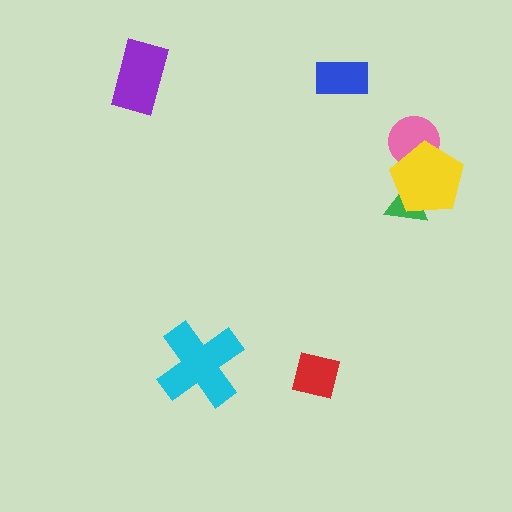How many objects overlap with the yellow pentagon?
2 objects overlap with the yellow pentagon.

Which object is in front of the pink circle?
The yellow pentagon is in front of the pink circle.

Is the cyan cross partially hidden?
No, no other shape covers it.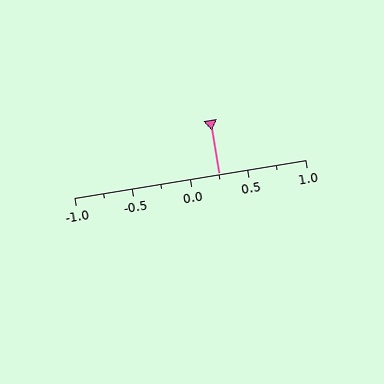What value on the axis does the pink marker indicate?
The marker indicates approximately 0.25.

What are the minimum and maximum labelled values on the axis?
The axis runs from -1.0 to 1.0.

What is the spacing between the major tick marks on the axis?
The major ticks are spaced 0.5 apart.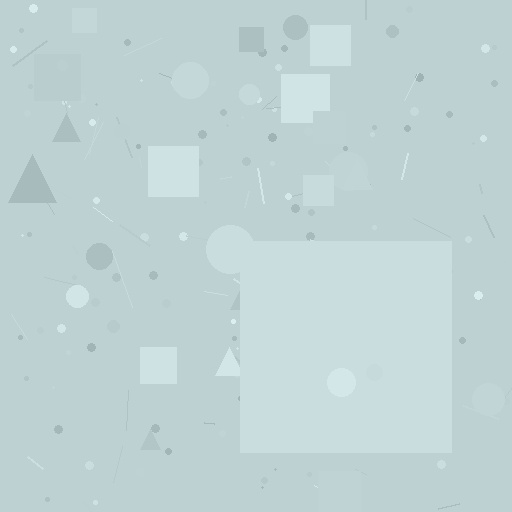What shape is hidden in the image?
A square is hidden in the image.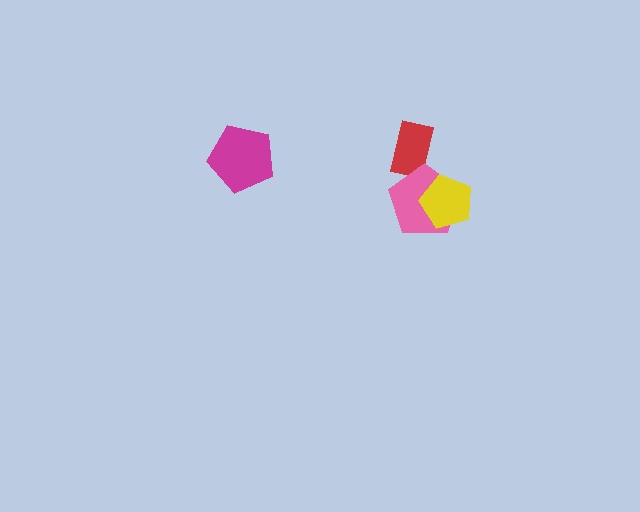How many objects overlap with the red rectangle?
1 object overlaps with the red rectangle.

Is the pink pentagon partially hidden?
Yes, it is partially covered by another shape.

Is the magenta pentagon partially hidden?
No, no other shape covers it.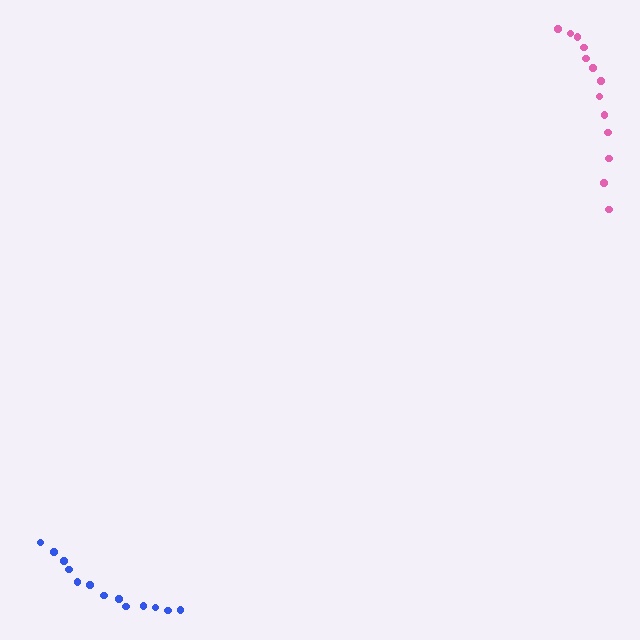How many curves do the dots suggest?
There are 2 distinct paths.